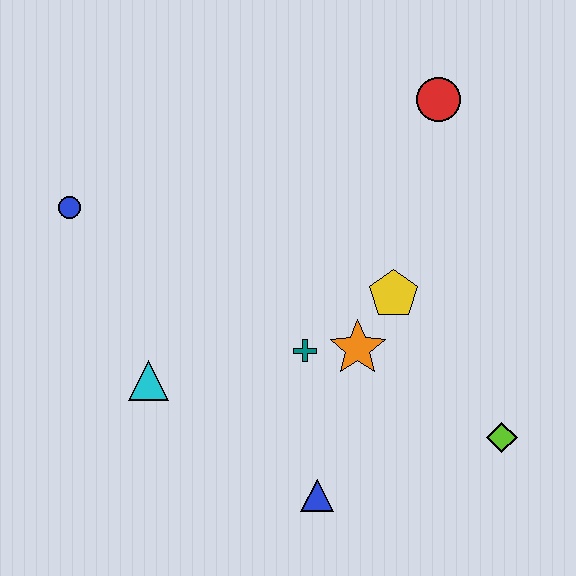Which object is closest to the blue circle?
The cyan triangle is closest to the blue circle.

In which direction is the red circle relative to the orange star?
The red circle is above the orange star.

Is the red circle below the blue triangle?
No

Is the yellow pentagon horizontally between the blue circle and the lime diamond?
Yes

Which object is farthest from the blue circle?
The lime diamond is farthest from the blue circle.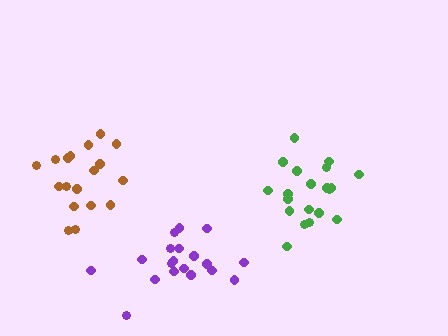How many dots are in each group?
Group 1: 19 dots, Group 2: 18 dots, Group 3: 20 dots (57 total).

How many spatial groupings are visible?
There are 3 spatial groupings.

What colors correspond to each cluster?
The clusters are colored: purple, brown, green.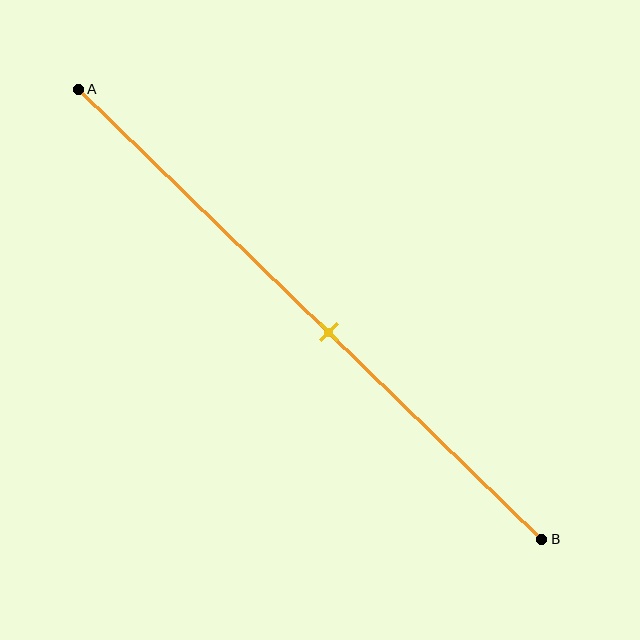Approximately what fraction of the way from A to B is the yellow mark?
The yellow mark is approximately 55% of the way from A to B.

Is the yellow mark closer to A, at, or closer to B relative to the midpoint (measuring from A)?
The yellow mark is closer to point B than the midpoint of segment AB.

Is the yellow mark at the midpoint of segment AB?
No, the mark is at about 55% from A, not at the 50% midpoint.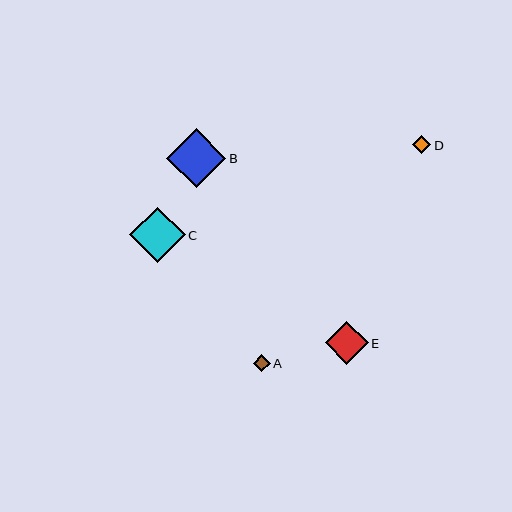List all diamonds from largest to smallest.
From largest to smallest: B, C, E, D, A.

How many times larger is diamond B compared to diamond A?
Diamond B is approximately 3.5 times the size of diamond A.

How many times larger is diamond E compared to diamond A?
Diamond E is approximately 2.5 times the size of diamond A.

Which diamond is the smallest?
Diamond A is the smallest with a size of approximately 17 pixels.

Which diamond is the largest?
Diamond B is the largest with a size of approximately 60 pixels.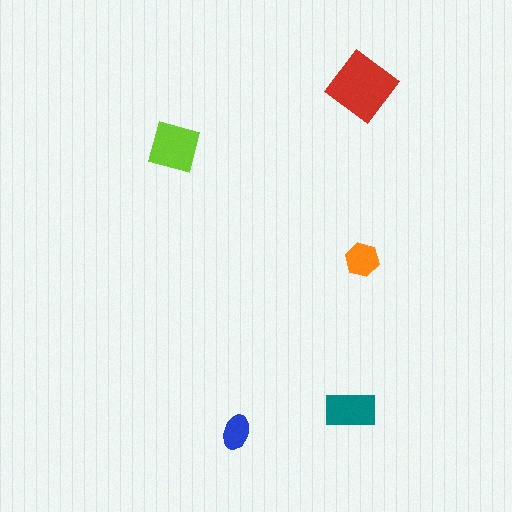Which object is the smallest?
The blue ellipse.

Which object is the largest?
The red diamond.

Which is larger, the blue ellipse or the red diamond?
The red diamond.